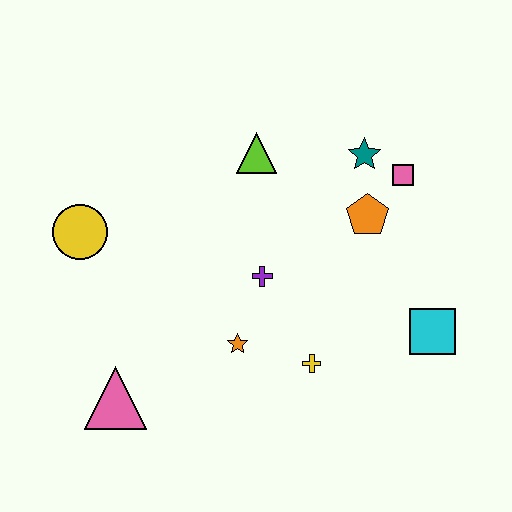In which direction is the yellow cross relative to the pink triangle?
The yellow cross is to the right of the pink triangle.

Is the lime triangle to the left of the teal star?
Yes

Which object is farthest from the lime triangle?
The pink triangle is farthest from the lime triangle.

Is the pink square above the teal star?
No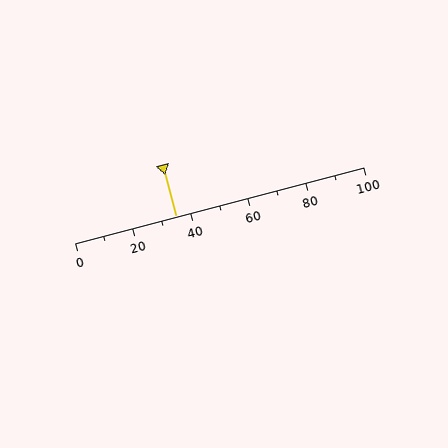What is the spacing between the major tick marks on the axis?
The major ticks are spaced 20 apart.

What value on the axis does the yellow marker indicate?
The marker indicates approximately 35.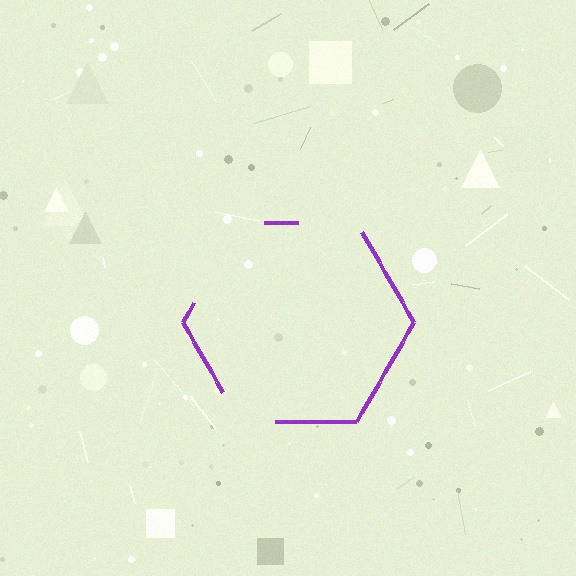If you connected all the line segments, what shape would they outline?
They would outline a hexagon.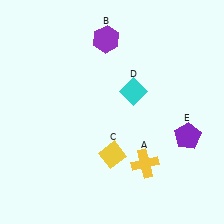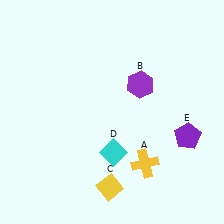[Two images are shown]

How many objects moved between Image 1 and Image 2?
3 objects moved between the two images.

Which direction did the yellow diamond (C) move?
The yellow diamond (C) moved down.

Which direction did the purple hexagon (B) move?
The purple hexagon (B) moved down.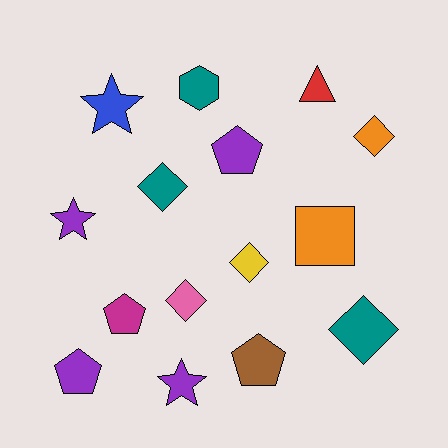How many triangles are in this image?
There is 1 triangle.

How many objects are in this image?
There are 15 objects.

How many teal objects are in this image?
There are 3 teal objects.